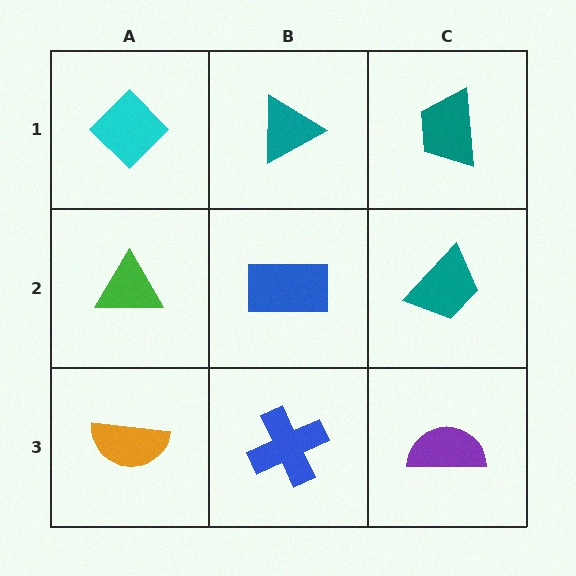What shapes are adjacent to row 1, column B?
A blue rectangle (row 2, column B), a cyan diamond (row 1, column A), a teal trapezoid (row 1, column C).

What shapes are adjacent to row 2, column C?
A teal trapezoid (row 1, column C), a purple semicircle (row 3, column C), a blue rectangle (row 2, column B).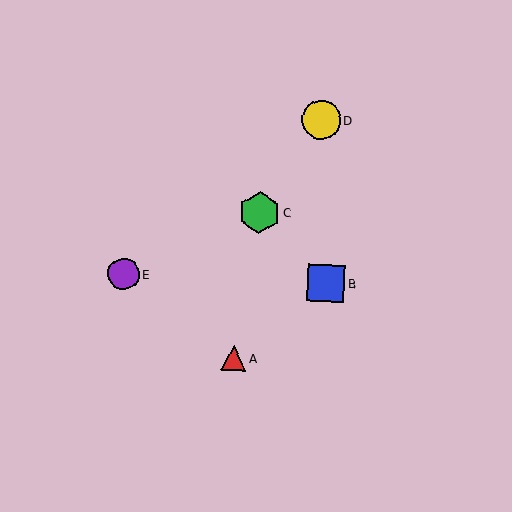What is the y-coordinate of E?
Object E is at y≈274.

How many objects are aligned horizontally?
2 objects (B, E) are aligned horizontally.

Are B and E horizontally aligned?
Yes, both are at y≈283.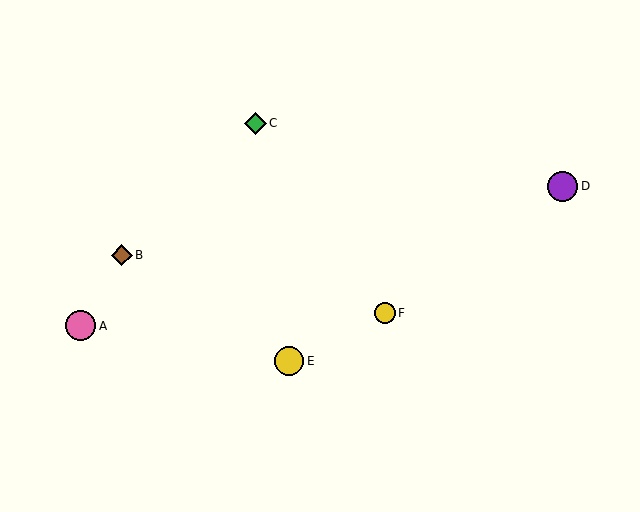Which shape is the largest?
The purple circle (labeled D) is the largest.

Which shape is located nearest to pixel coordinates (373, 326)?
The yellow circle (labeled F) at (385, 313) is nearest to that location.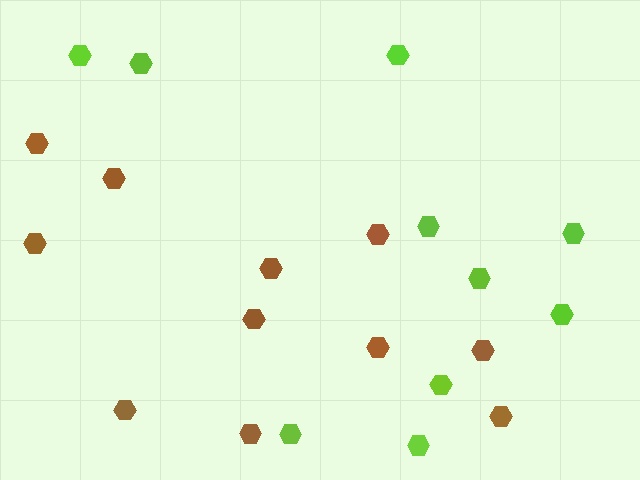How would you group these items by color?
There are 2 groups: one group of brown hexagons (11) and one group of lime hexagons (10).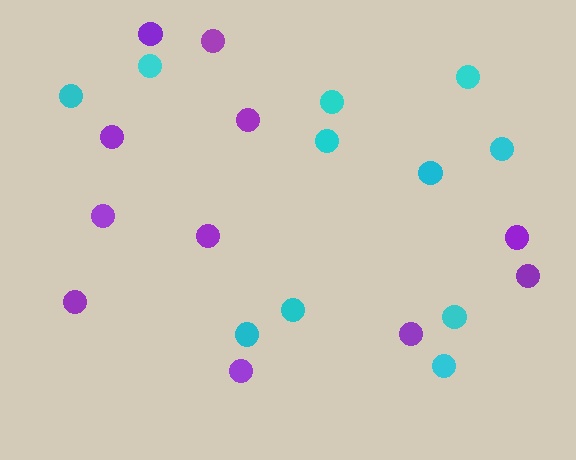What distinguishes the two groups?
There are 2 groups: one group of cyan circles (11) and one group of purple circles (11).